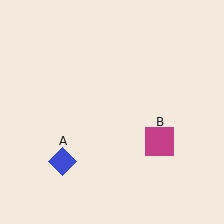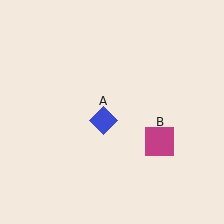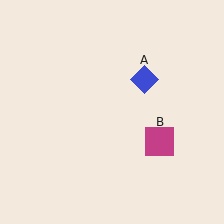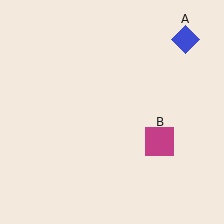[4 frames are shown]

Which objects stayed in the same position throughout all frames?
Magenta square (object B) remained stationary.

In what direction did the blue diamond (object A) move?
The blue diamond (object A) moved up and to the right.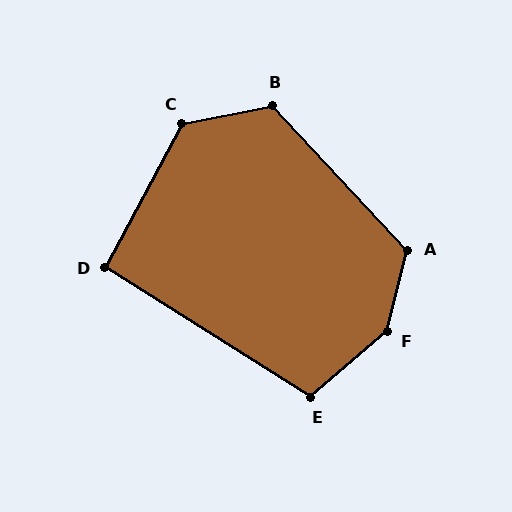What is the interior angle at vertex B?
Approximately 121 degrees (obtuse).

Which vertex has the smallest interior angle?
D, at approximately 94 degrees.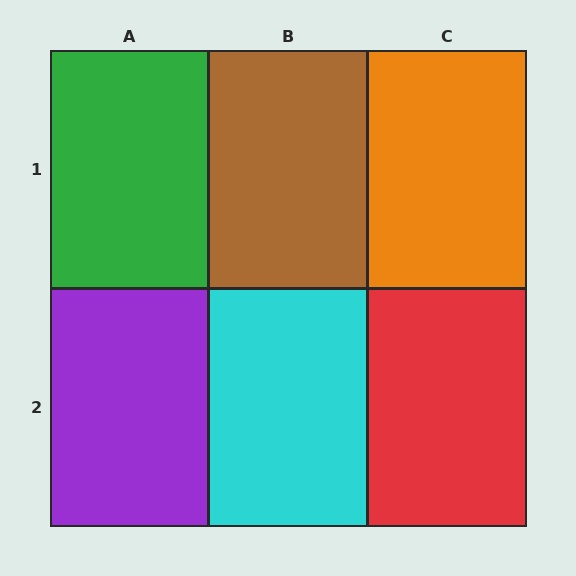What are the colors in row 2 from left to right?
Purple, cyan, red.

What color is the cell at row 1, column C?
Orange.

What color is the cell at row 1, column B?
Brown.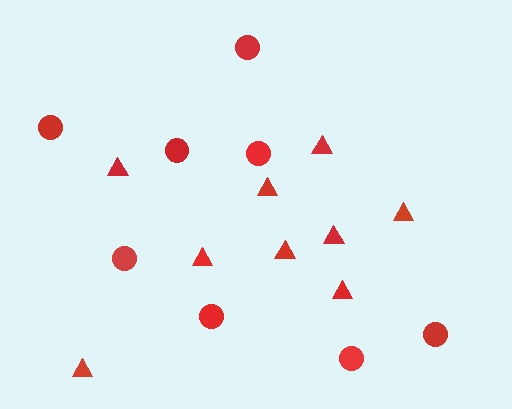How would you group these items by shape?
There are 2 groups: one group of triangles (9) and one group of circles (8).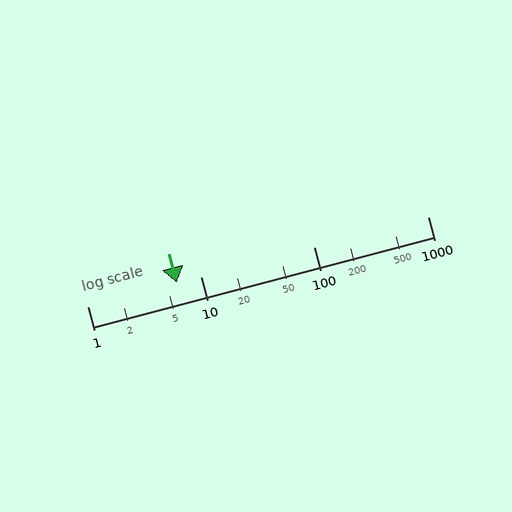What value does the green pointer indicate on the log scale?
The pointer indicates approximately 6.2.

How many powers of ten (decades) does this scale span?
The scale spans 3 decades, from 1 to 1000.